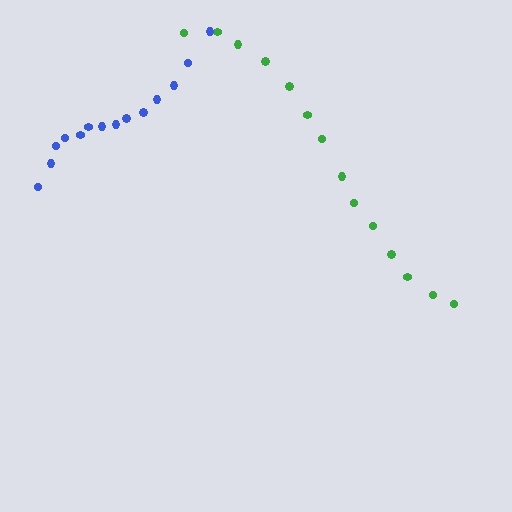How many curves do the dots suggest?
There are 2 distinct paths.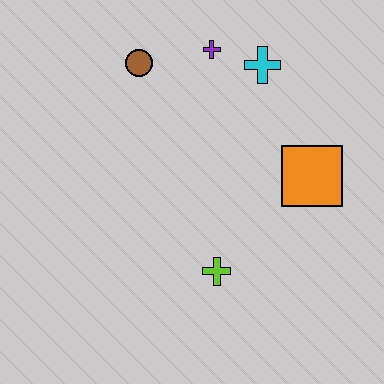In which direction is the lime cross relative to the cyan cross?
The lime cross is below the cyan cross.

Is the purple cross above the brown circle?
Yes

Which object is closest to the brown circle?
The purple cross is closest to the brown circle.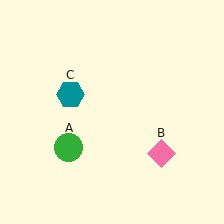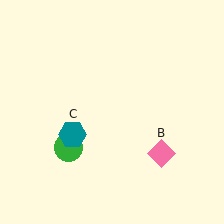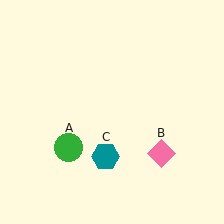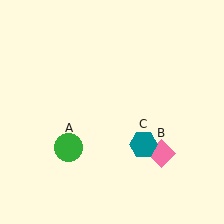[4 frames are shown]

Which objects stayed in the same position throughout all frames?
Green circle (object A) and pink diamond (object B) remained stationary.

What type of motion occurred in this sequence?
The teal hexagon (object C) rotated counterclockwise around the center of the scene.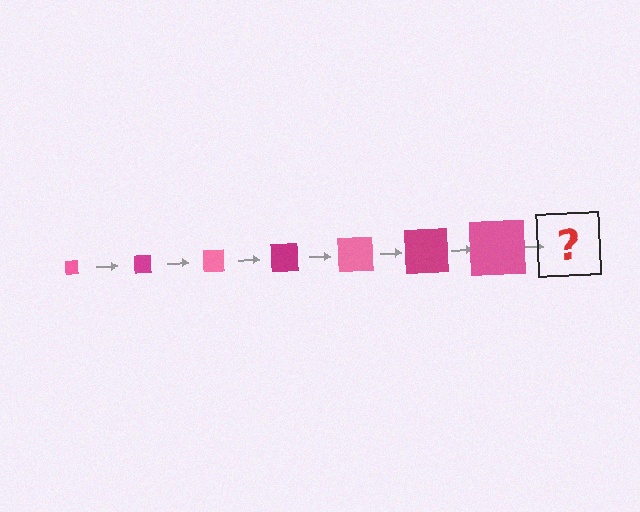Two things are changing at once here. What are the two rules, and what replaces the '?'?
The two rules are that the square grows larger each step and the color cycles through pink and magenta. The '?' should be a magenta square, larger than the previous one.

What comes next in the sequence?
The next element should be a magenta square, larger than the previous one.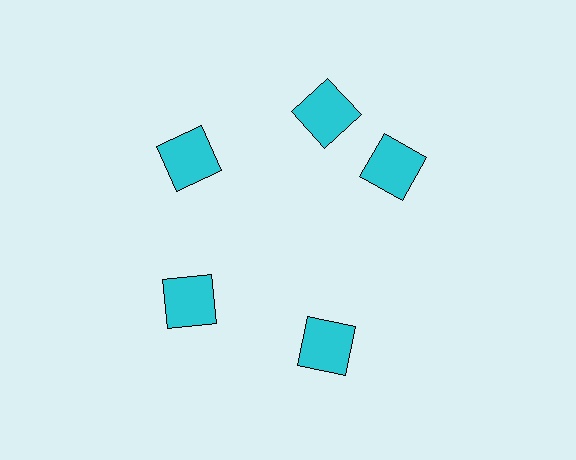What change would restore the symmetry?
The symmetry would be restored by rotating it back into even spacing with its neighbors so that all 5 squares sit at equal angles and equal distance from the center.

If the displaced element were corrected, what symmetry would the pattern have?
It would have 5-fold rotational symmetry — the pattern would map onto itself every 72 degrees.